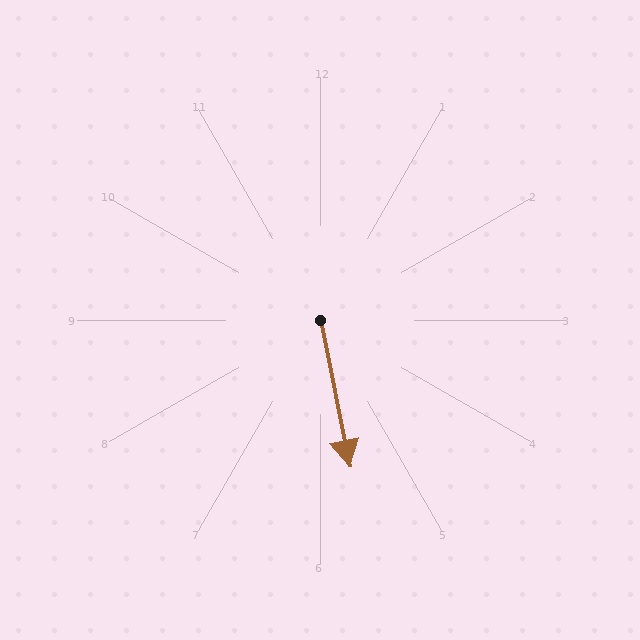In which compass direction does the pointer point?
South.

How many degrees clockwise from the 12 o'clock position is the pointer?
Approximately 169 degrees.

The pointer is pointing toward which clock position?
Roughly 6 o'clock.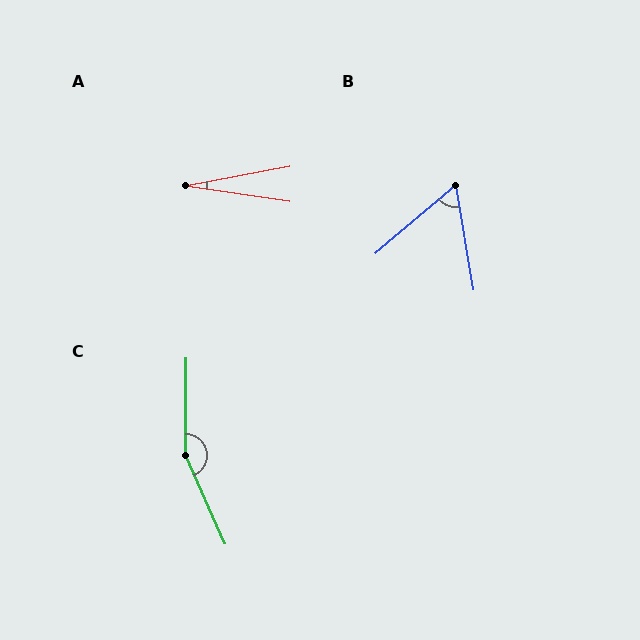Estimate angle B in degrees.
Approximately 59 degrees.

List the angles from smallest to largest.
A (19°), B (59°), C (155°).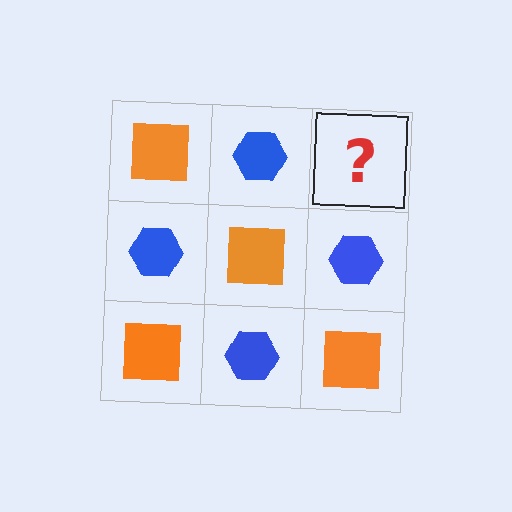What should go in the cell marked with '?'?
The missing cell should contain an orange square.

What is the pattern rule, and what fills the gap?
The rule is that it alternates orange square and blue hexagon in a checkerboard pattern. The gap should be filled with an orange square.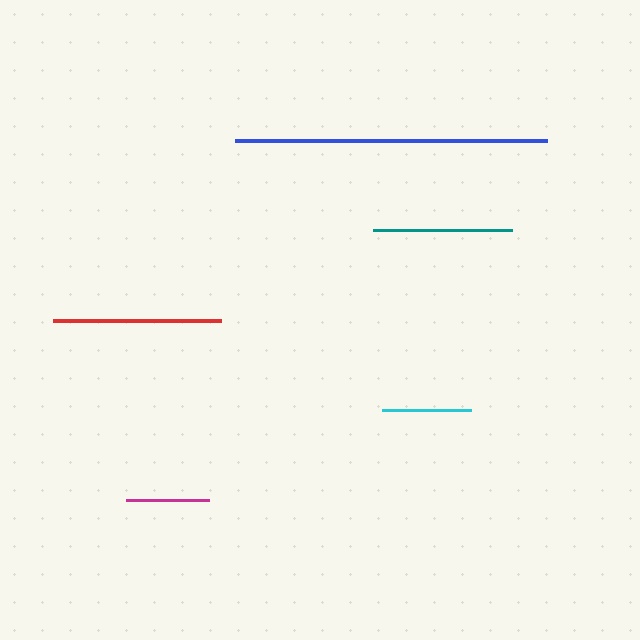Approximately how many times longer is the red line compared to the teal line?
The red line is approximately 1.2 times the length of the teal line.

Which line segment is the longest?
The blue line is the longest at approximately 312 pixels.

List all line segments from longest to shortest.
From longest to shortest: blue, red, teal, cyan, magenta.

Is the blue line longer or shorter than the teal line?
The blue line is longer than the teal line.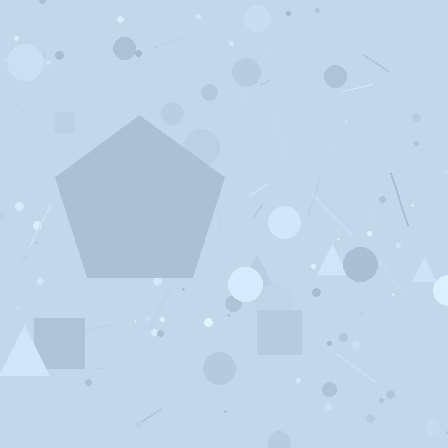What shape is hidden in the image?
A pentagon is hidden in the image.